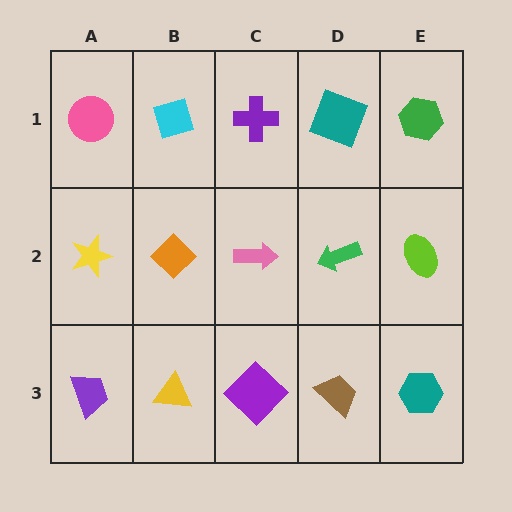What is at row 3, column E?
A teal hexagon.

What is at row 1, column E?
A green hexagon.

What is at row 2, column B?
An orange diamond.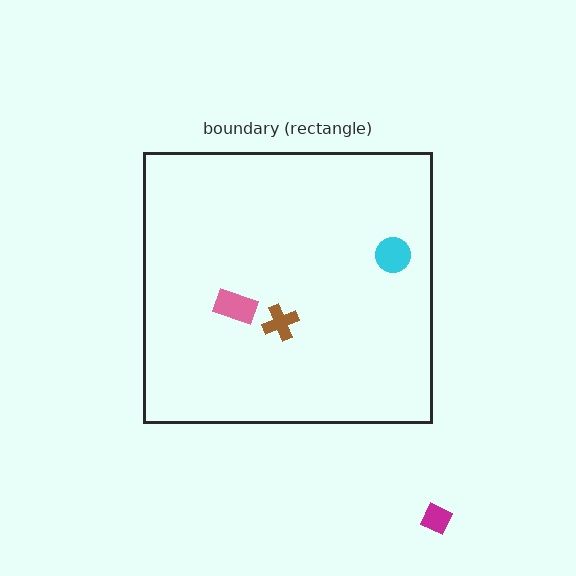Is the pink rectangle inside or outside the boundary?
Inside.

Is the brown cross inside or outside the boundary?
Inside.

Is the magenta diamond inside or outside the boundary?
Outside.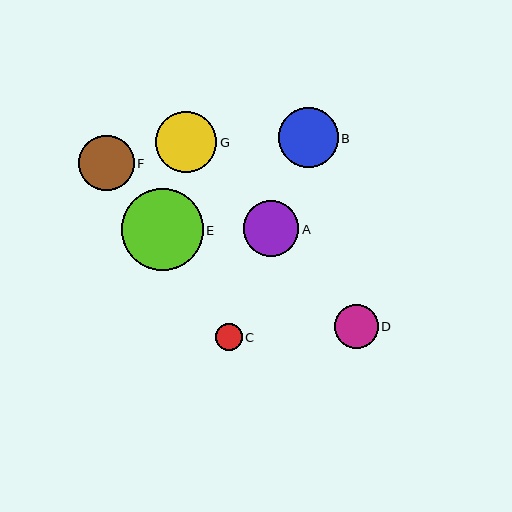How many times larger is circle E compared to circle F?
Circle E is approximately 1.5 times the size of circle F.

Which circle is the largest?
Circle E is the largest with a size of approximately 82 pixels.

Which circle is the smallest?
Circle C is the smallest with a size of approximately 26 pixels.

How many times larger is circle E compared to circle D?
Circle E is approximately 1.9 times the size of circle D.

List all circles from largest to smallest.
From largest to smallest: E, G, B, A, F, D, C.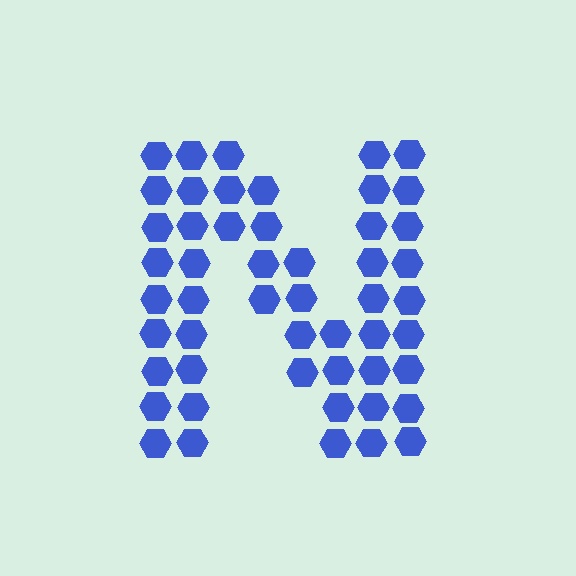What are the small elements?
The small elements are hexagons.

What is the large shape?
The large shape is the letter N.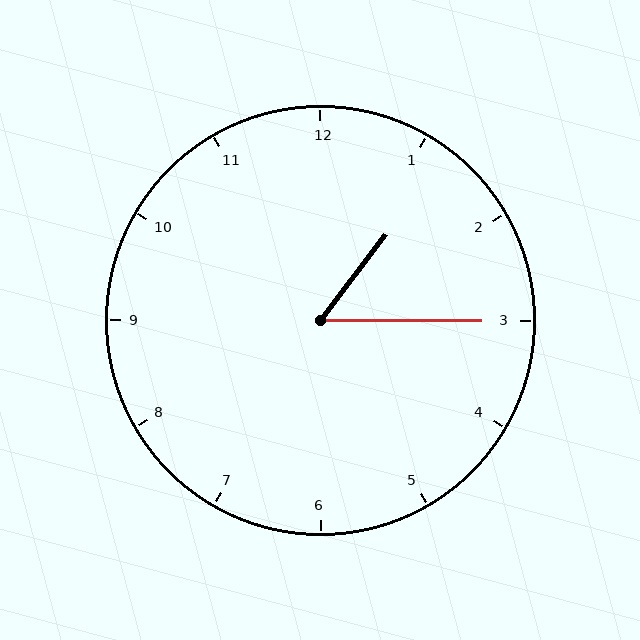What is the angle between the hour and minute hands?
Approximately 52 degrees.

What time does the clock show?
1:15.